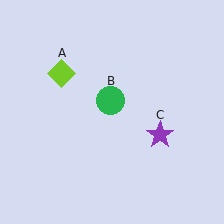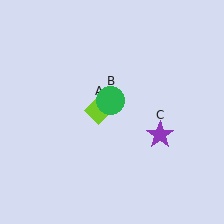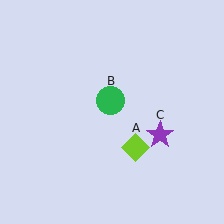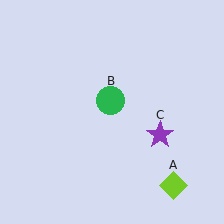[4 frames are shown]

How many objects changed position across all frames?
1 object changed position: lime diamond (object A).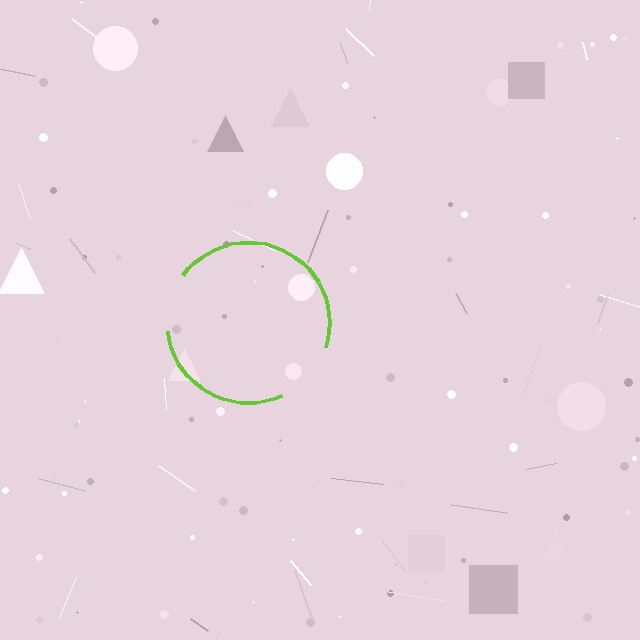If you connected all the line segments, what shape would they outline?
They would outline a circle.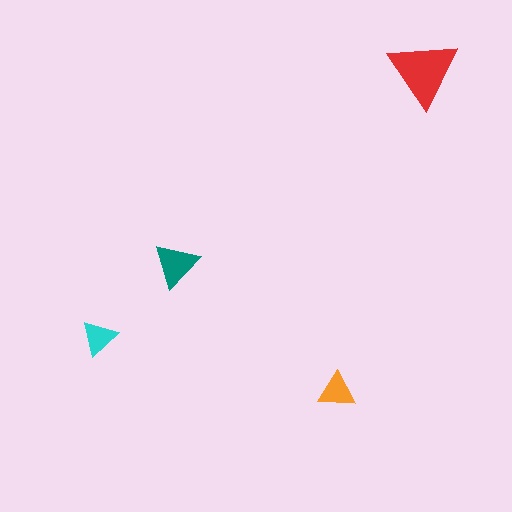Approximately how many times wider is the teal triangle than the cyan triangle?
About 1.5 times wider.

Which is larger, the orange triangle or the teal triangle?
The teal one.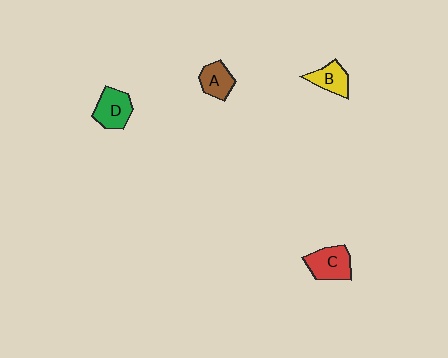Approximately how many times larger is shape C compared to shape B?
Approximately 1.3 times.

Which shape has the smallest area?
Shape B (yellow).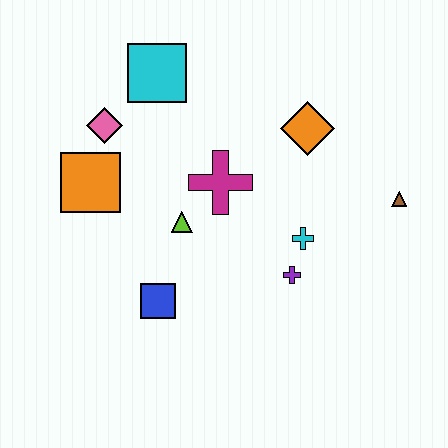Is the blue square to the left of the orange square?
No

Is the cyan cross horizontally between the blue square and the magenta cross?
No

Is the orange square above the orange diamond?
No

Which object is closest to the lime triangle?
The magenta cross is closest to the lime triangle.